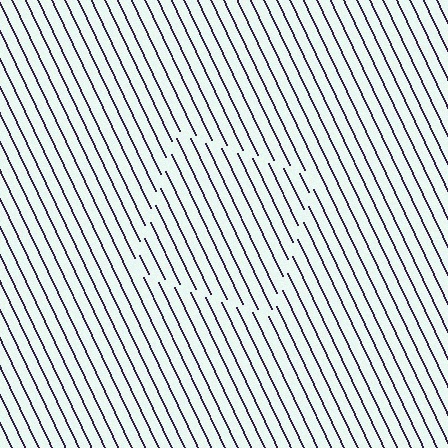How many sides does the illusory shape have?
4 sides — the line-ends trace a square.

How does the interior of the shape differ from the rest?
The interior of the shape contains the same grating, shifted by half a period — the contour is defined by the phase discontinuity where line-ends from the inner and outer gratings abut.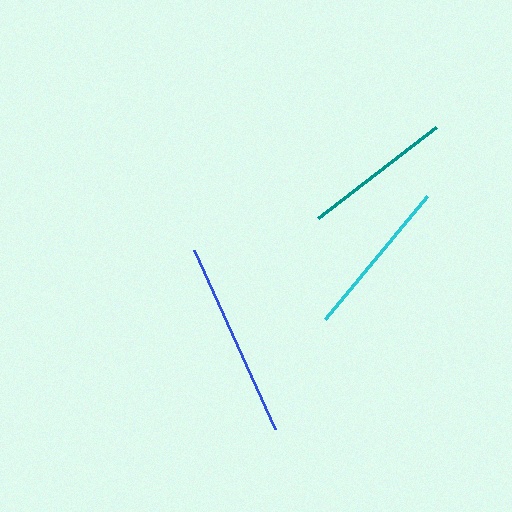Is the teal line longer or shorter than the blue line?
The blue line is longer than the teal line.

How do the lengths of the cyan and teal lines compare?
The cyan and teal lines are approximately the same length.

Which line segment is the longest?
The blue line is the longest at approximately 197 pixels.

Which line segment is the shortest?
The teal line is the shortest at approximately 149 pixels.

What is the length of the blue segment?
The blue segment is approximately 197 pixels long.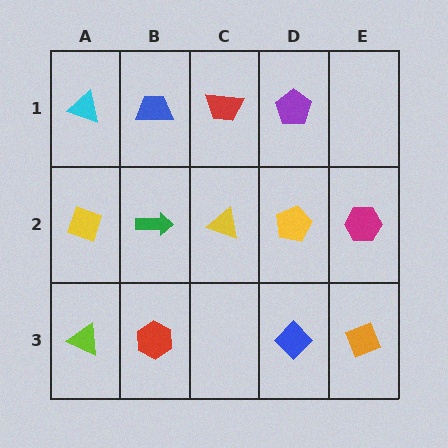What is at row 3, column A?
A lime triangle.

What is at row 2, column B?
A green arrow.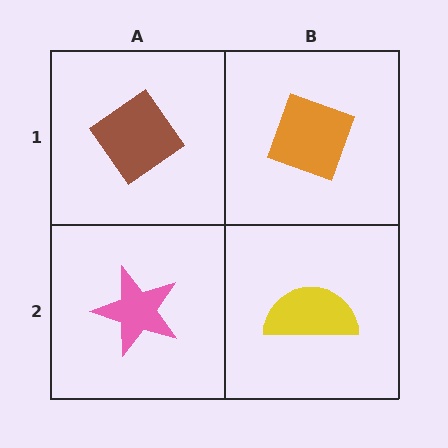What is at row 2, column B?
A yellow semicircle.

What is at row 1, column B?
An orange diamond.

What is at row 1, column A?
A brown diamond.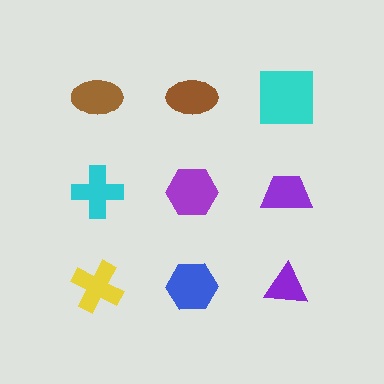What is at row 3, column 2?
A blue hexagon.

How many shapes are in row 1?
3 shapes.